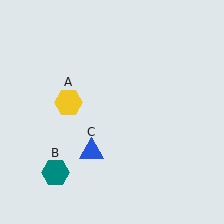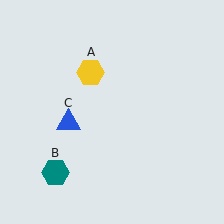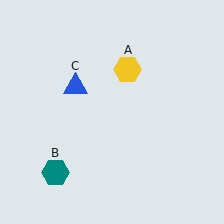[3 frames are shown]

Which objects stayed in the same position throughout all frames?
Teal hexagon (object B) remained stationary.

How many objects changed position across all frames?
2 objects changed position: yellow hexagon (object A), blue triangle (object C).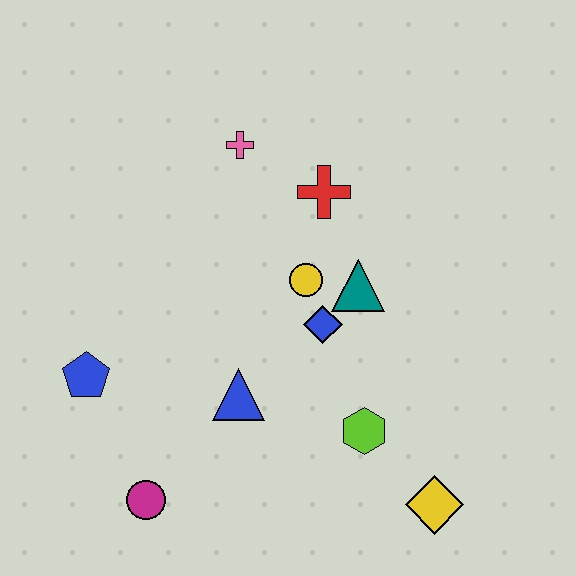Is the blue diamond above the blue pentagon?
Yes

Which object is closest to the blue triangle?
The blue diamond is closest to the blue triangle.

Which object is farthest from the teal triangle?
The magenta circle is farthest from the teal triangle.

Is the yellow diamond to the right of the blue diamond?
Yes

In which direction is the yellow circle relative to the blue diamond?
The yellow circle is above the blue diamond.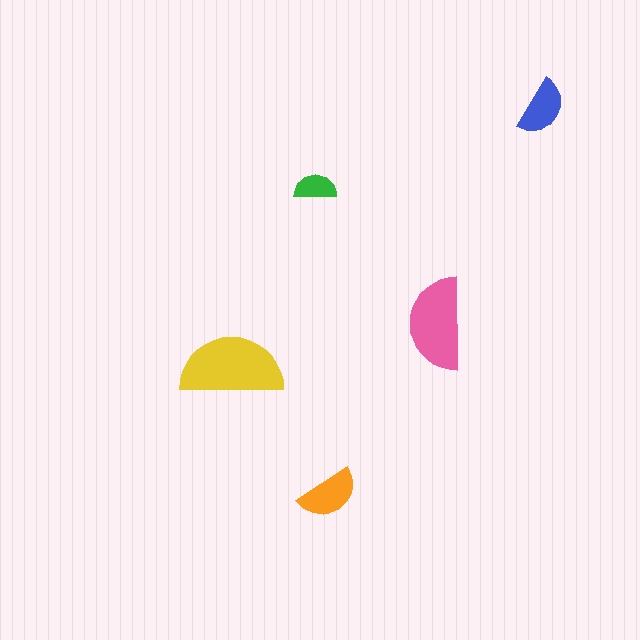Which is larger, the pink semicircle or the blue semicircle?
The pink one.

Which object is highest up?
The blue semicircle is topmost.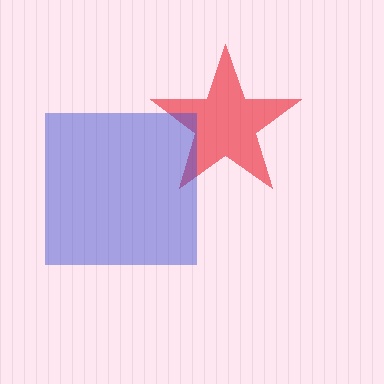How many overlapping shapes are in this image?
There are 2 overlapping shapes in the image.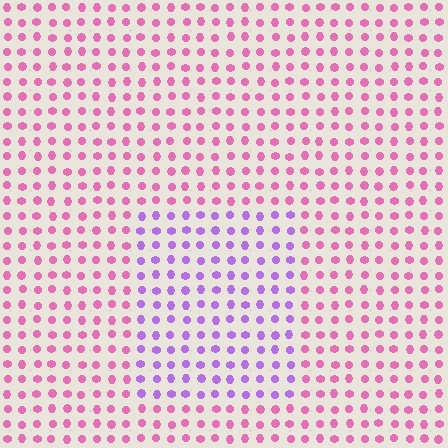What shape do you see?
I see a rectangle.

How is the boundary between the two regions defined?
The boundary is defined purely by a slight shift in hue (about 48 degrees). Spacing, size, and orientation are identical on both sides.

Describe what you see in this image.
The image is filled with small pink elements in a uniform arrangement. A rectangle-shaped region is visible where the elements are tinted to a slightly different hue, forming a subtle color boundary.